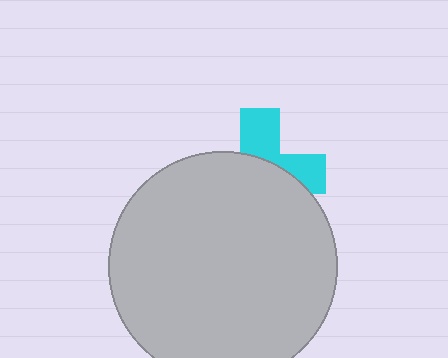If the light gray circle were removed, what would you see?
You would see the complete cyan cross.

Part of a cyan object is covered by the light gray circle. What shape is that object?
It is a cross.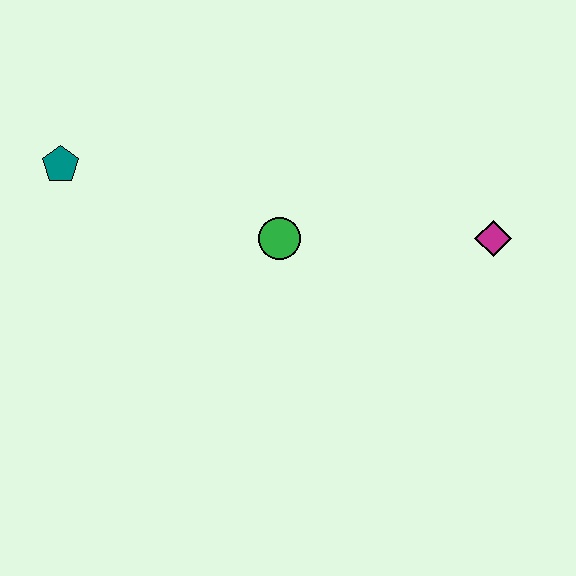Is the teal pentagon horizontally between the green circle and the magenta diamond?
No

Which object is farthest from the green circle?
The teal pentagon is farthest from the green circle.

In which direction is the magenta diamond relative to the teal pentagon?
The magenta diamond is to the right of the teal pentagon.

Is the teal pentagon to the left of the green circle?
Yes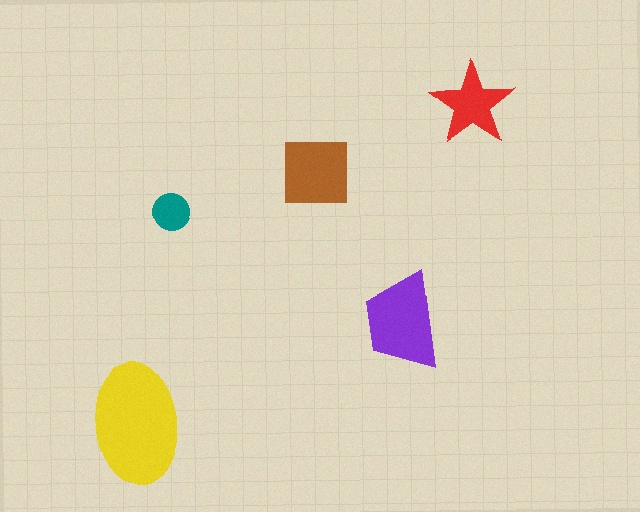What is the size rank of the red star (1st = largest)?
4th.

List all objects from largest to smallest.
The yellow ellipse, the purple trapezoid, the brown square, the red star, the teal circle.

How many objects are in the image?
There are 5 objects in the image.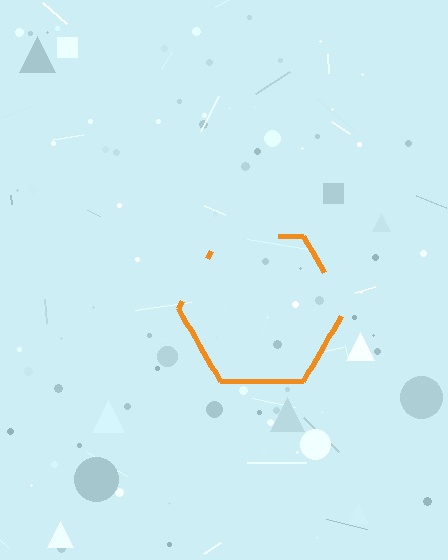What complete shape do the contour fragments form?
The contour fragments form a hexagon.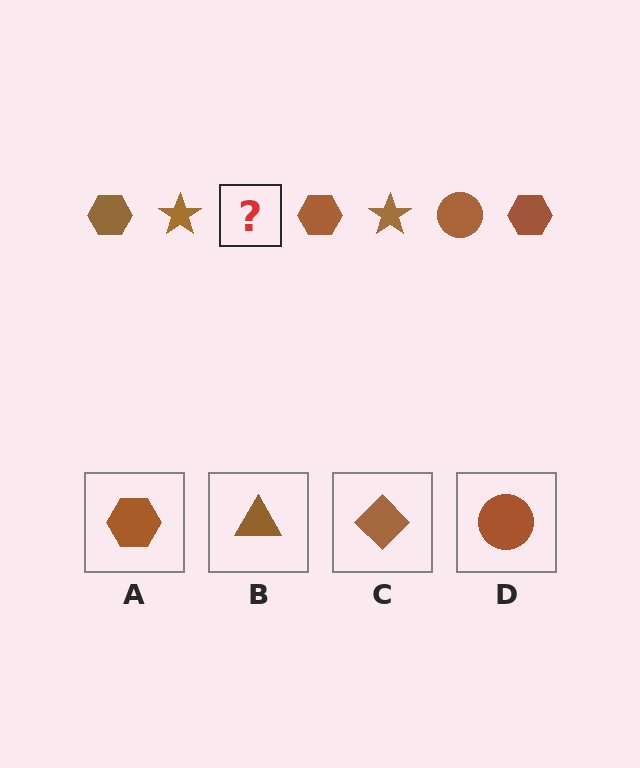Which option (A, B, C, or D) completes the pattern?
D.